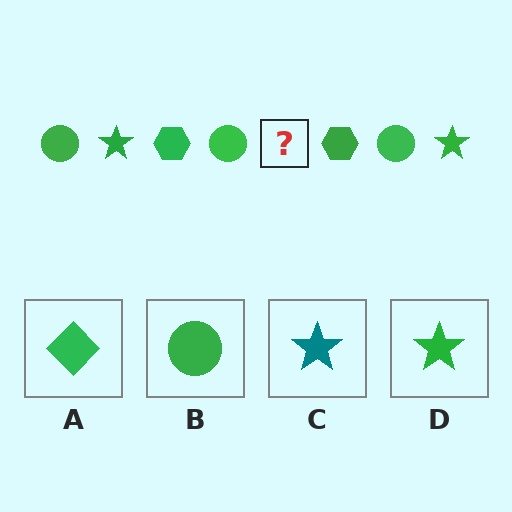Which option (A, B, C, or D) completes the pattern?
D.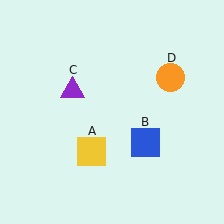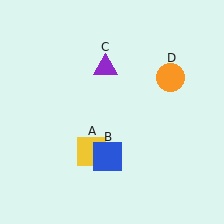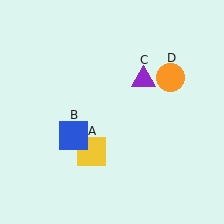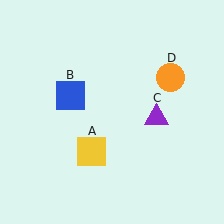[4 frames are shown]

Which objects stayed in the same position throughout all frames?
Yellow square (object A) and orange circle (object D) remained stationary.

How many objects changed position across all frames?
2 objects changed position: blue square (object B), purple triangle (object C).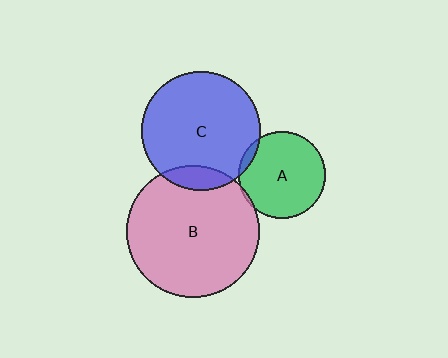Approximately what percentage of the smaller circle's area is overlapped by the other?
Approximately 5%.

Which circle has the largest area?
Circle B (pink).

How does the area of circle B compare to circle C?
Approximately 1.2 times.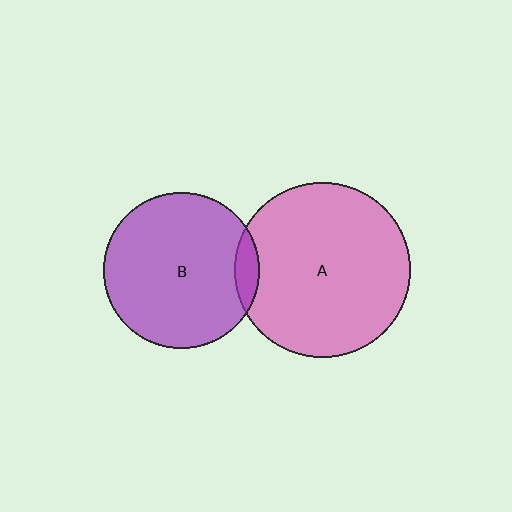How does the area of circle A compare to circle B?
Approximately 1.3 times.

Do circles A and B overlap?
Yes.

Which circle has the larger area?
Circle A (pink).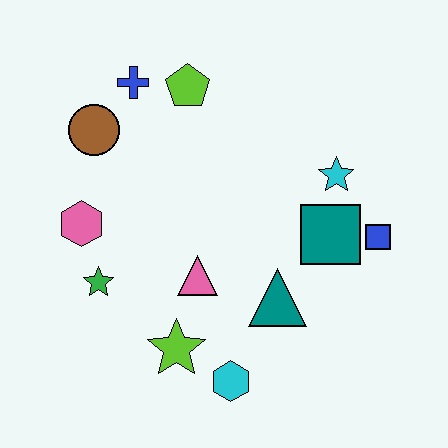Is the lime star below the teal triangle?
Yes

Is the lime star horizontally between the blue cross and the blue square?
Yes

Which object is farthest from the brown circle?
The blue square is farthest from the brown circle.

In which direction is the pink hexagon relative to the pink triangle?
The pink hexagon is to the left of the pink triangle.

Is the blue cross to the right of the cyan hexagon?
No